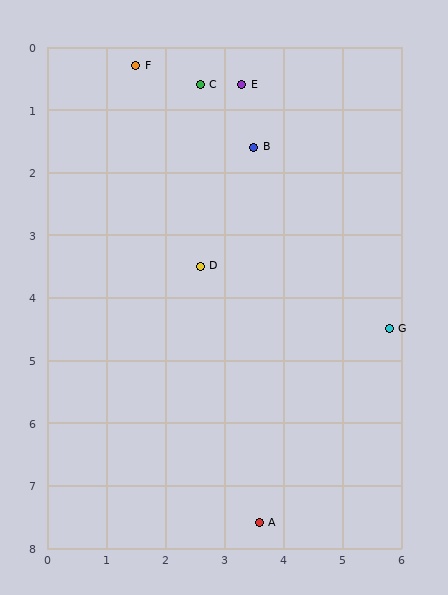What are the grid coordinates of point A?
Point A is at approximately (3.6, 7.6).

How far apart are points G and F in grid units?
Points G and F are about 6.0 grid units apart.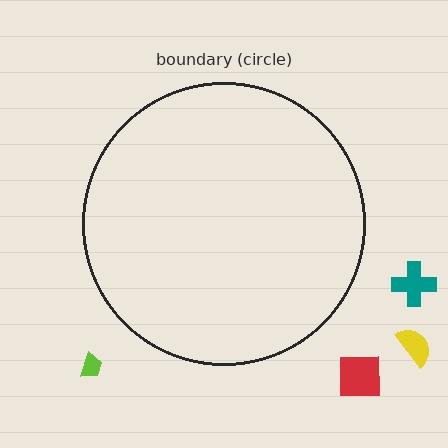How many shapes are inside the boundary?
0 inside, 4 outside.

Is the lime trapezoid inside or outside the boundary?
Outside.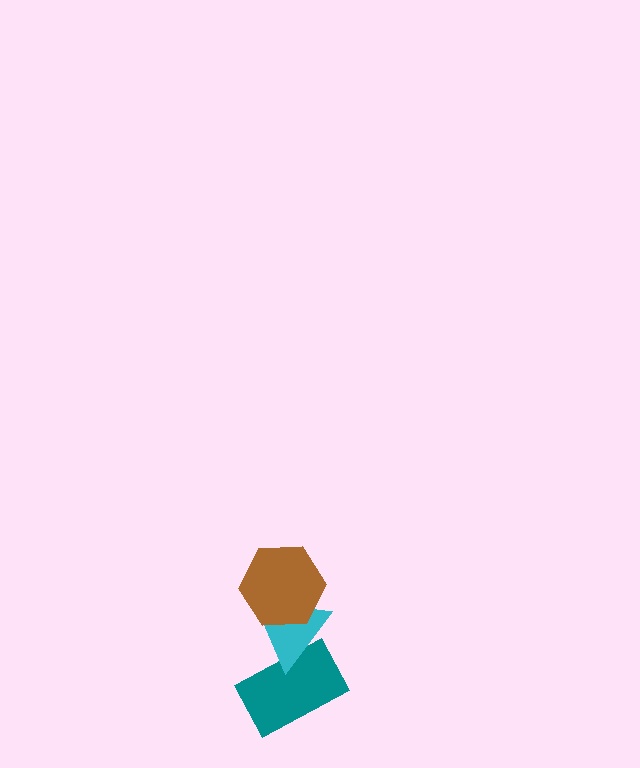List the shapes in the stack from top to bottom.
From top to bottom: the brown hexagon, the cyan triangle, the teal rectangle.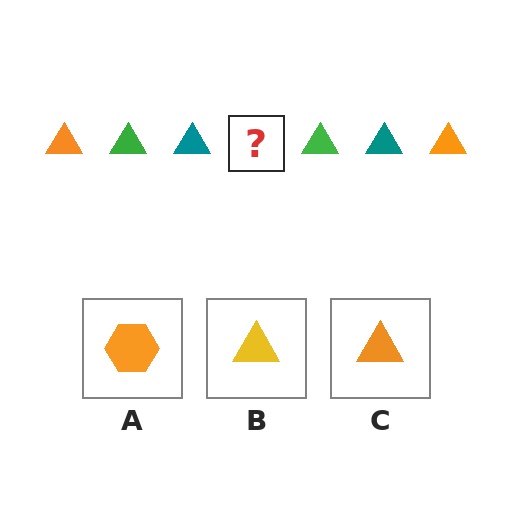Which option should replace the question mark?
Option C.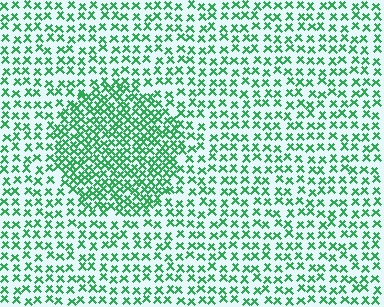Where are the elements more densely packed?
The elements are more densely packed inside the circle boundary.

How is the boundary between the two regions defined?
The boundary is defined by a change in element density (approximately 2.0x ratio). All elements are the same color, size, and shape.